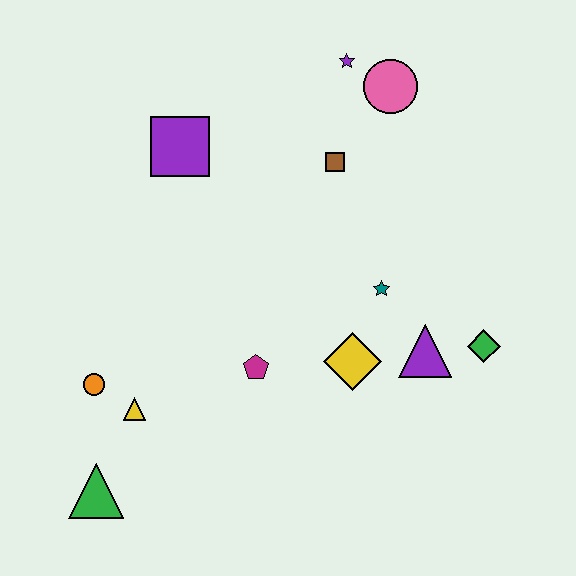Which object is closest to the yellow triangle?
The orange circle is closest to the yellow triangle.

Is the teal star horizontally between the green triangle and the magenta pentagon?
No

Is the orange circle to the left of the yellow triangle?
Yes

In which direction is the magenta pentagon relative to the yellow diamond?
The magenta pentagon is to the left of the yellow diamond.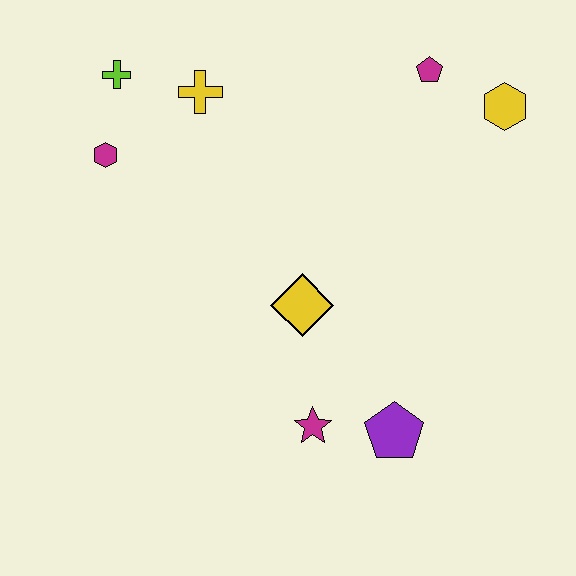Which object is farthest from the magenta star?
The lime cross is farthest from the magenta star.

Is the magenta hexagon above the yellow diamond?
Yes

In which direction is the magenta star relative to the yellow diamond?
The magenta star is below the yellow diamond.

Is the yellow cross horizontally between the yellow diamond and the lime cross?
Yes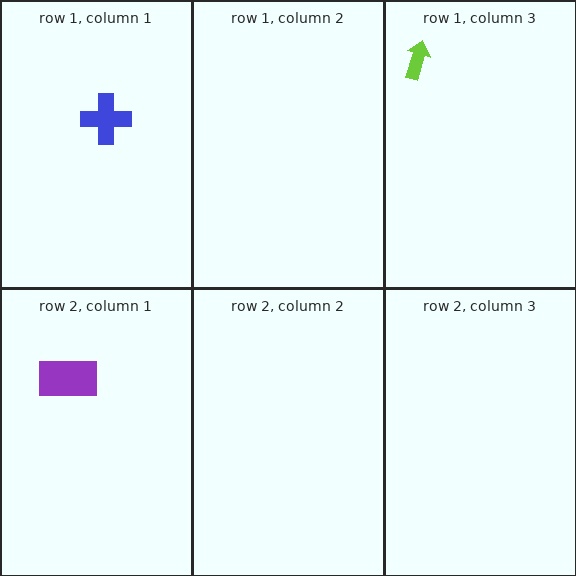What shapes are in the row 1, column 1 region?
The blue cross.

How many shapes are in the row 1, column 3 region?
1.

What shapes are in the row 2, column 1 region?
The purple rectangle.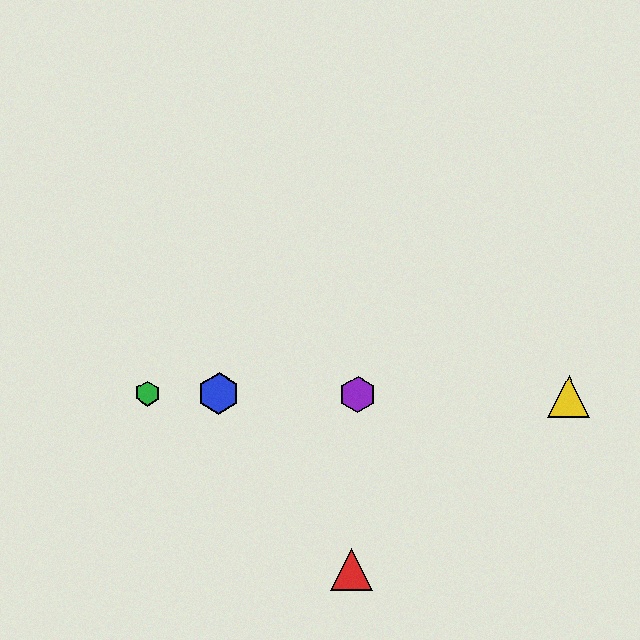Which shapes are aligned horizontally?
The blue hexagon, the green hexagon, the yellow triangle, the purple hexagon are aligned horizontally.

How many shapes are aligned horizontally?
4 shapes (the blue hexagon, the green hexagon, the yellow triangle, the purple hexagon) are aligned horizontally.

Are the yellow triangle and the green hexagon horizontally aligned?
Yes, both are at y≈397.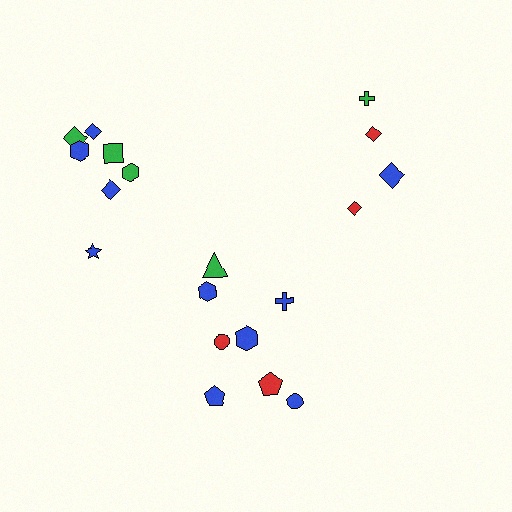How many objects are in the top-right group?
There are 4 objects.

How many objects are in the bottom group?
There are 8 objects.